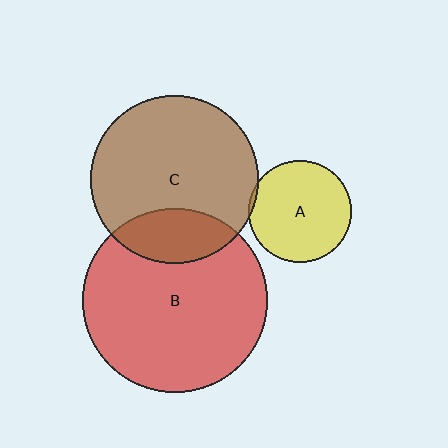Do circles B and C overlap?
Yes.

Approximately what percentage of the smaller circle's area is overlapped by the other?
Approximately 20%.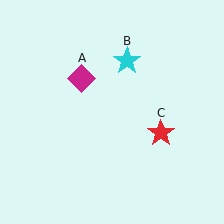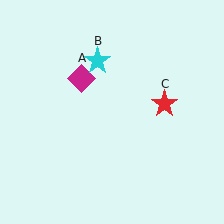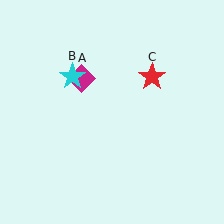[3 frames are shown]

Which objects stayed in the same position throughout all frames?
Magenta diamond (object A) remained stationary.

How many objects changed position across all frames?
2 objects changed position: cyan star (object B), red star (object C).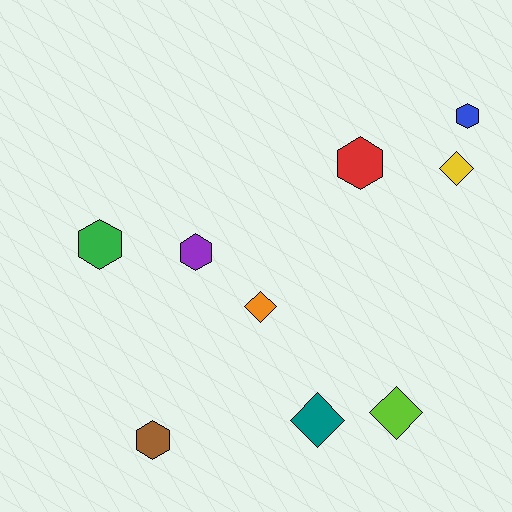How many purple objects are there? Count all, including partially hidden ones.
There is 1 purple object.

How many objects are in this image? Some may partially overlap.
There are 9 objects.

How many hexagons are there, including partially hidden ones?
There are 5 hexagons.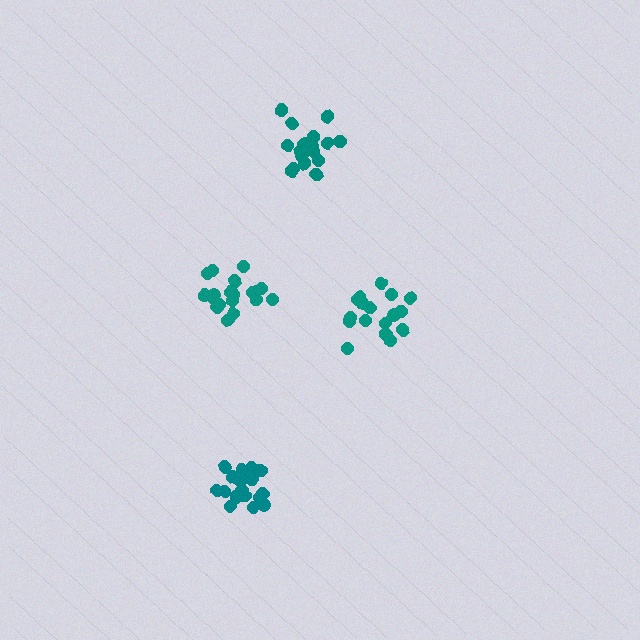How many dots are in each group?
Group 1: 18 dots, Group 2: 17 dots, Group 3: 20 dots, Group 4: 19 dots (74 total).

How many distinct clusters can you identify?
There are 4 distinct clusters.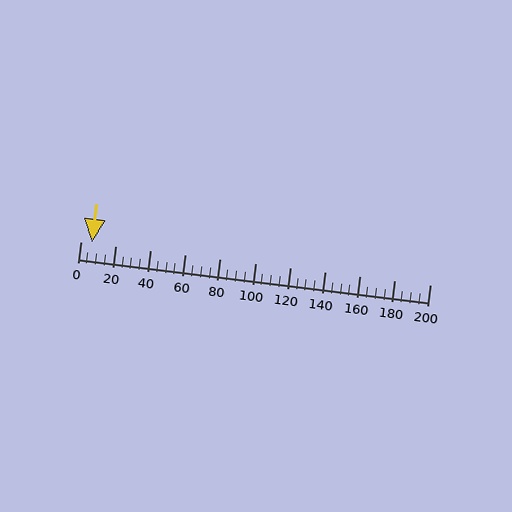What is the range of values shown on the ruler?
The ruler shows values from 0 to 200.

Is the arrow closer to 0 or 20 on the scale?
The arrow is closer to 0.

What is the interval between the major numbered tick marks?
The major tick marks are spaced 20 units apart.